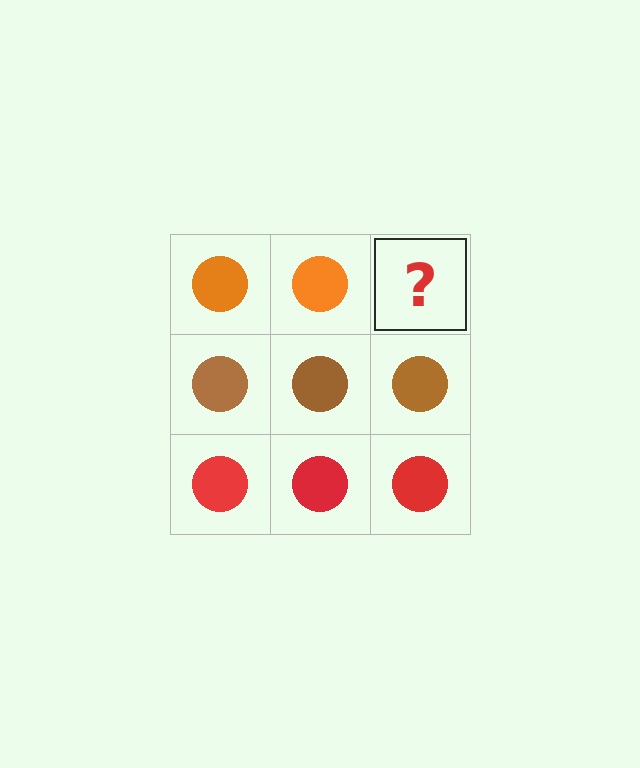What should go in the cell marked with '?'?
The missing cell should contain an orange circle.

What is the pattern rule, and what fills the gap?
The rule is that each row has a consistent color. The gap should be filled with an orange circle.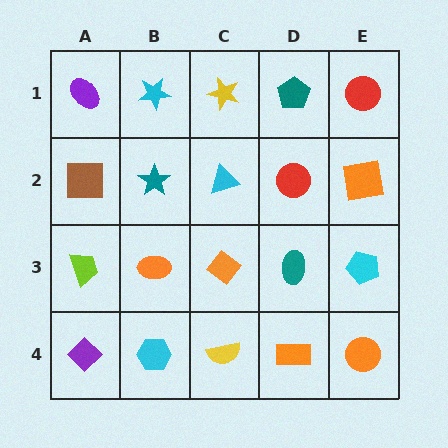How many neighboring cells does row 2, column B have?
4.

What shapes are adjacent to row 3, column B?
A teal star (row 2, column B), a cyan hexagon (row 4, column B), a lime trapezoid (row 3, column A), an orange diamond (row 3, column C).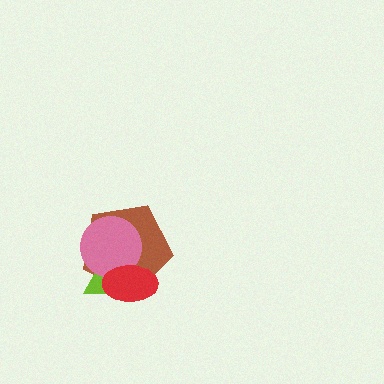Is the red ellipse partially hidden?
No, no other shape covers it.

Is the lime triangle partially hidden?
Yes, it is partially covered by another shape.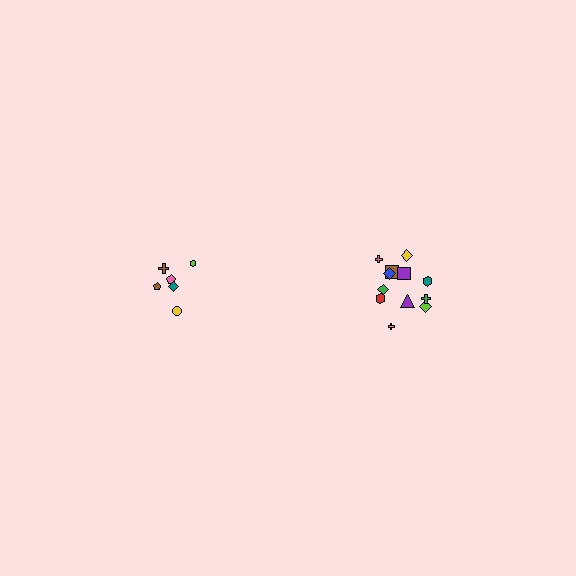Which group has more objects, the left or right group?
The right group.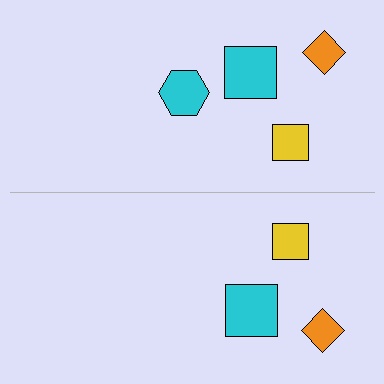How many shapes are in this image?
There are 7 shapes in this image.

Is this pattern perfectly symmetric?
No, the pattern is not perfectly symmetric. A cyan hexagon is missing from the bottom side.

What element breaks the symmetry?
A cyan hexagon is missing from the bottom side.